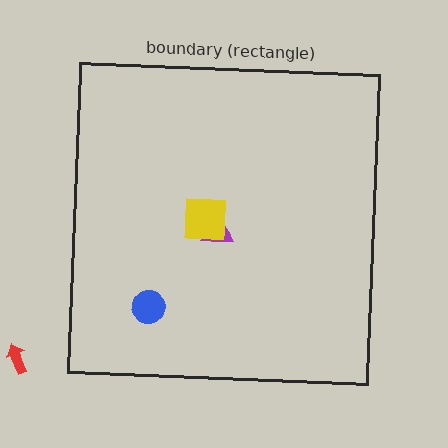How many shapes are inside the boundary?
3 inside, 1 outside.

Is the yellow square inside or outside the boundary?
Inside.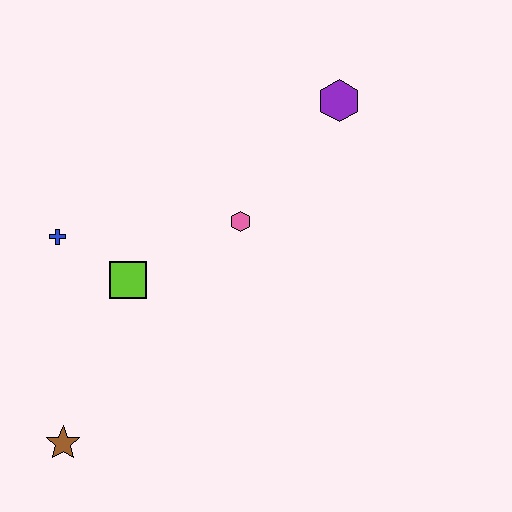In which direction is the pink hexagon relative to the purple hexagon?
The pink hexagon is below the purple hexagon.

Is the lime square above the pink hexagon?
No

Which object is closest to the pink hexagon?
The lime square is closest to the pink hexagon.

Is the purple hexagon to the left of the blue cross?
No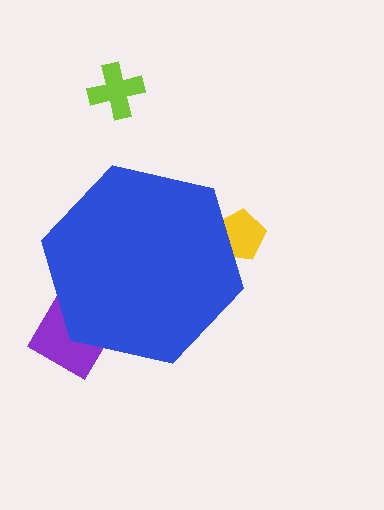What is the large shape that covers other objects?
A blue hexagon.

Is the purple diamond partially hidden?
Yes, the purple diamond is partially hidden behind the blue hexagon.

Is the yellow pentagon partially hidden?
Yes, the yellow pentagon is partially hidden behind the blue hexagon.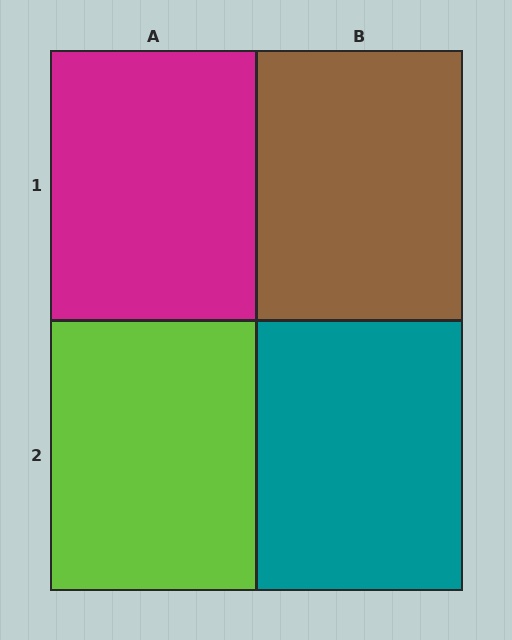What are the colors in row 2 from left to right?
Lime, teal.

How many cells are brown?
1 cell is brown.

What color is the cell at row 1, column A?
Magenta.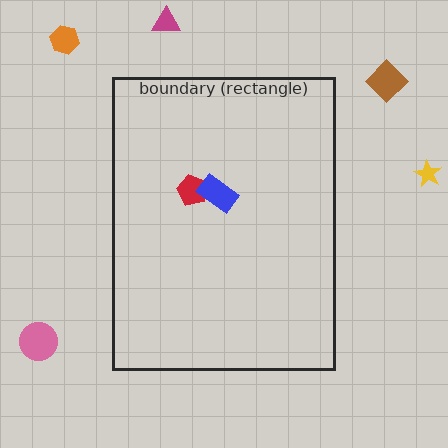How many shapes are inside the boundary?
2 inside, 5 outside.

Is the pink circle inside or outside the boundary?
Outside.